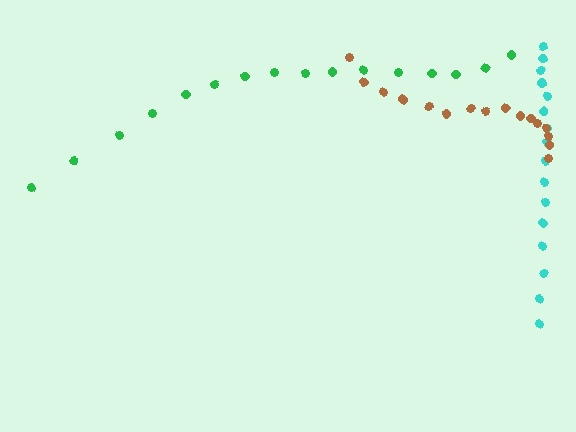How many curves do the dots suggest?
There are 3 distinct paths.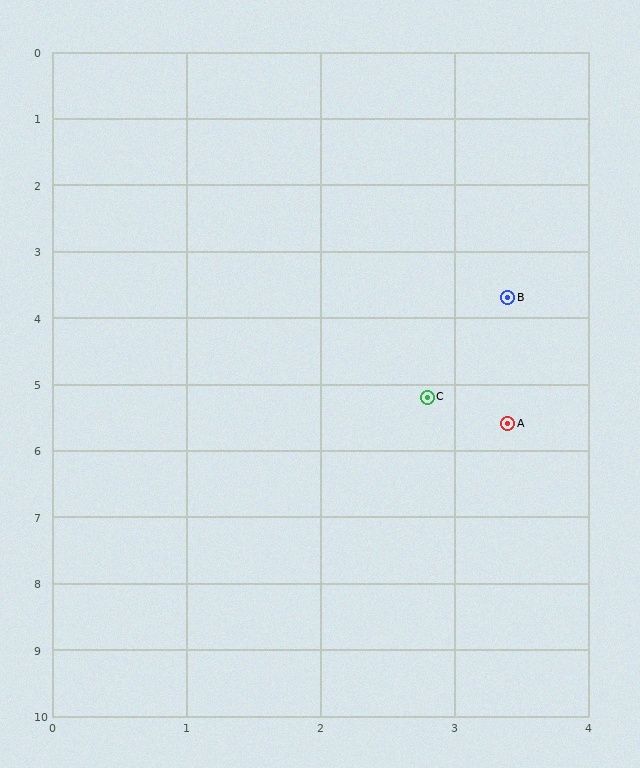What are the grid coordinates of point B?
Point B is at approximately (3.4, 3.7).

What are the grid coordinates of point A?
Point A is at approximately (3.4, 5.6).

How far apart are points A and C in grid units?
Points A and C are about 0.7 grid units apart.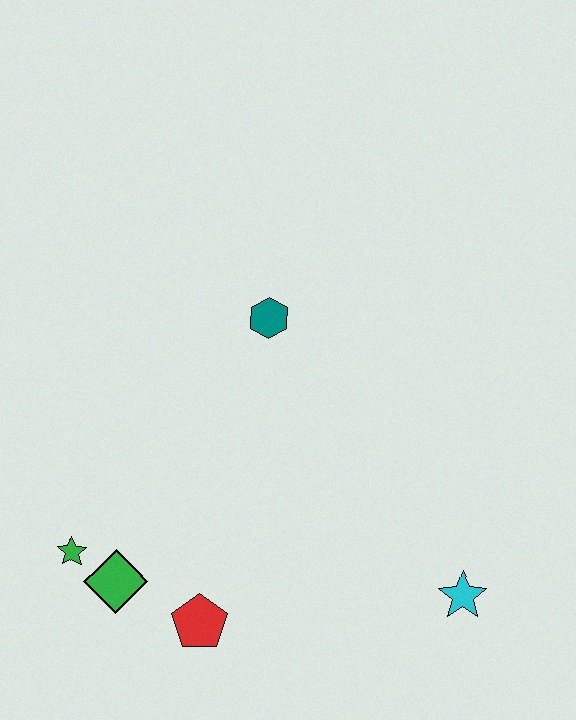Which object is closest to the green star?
The green diamond is closest to the green star.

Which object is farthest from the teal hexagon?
The cyan star is farthest from the teal hexagon.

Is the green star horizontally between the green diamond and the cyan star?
No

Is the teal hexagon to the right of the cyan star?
No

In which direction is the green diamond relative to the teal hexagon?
The green diamond is below the teal hexagon.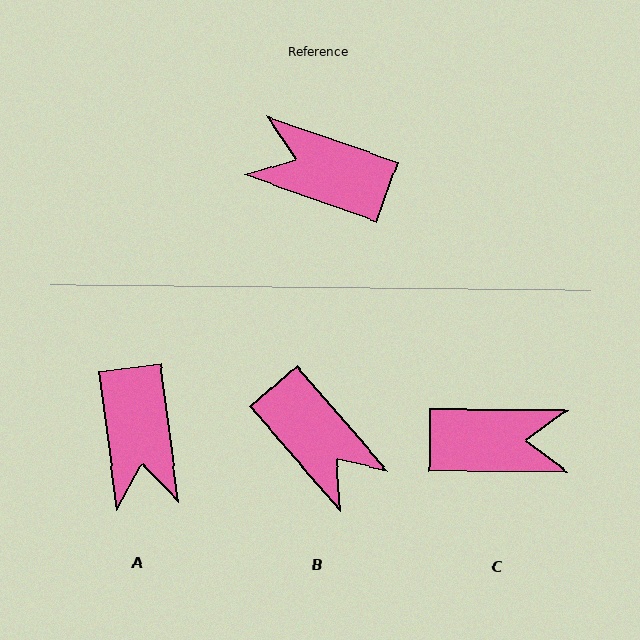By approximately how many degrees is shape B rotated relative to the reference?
Approximately 151 degrees counter-clockwise.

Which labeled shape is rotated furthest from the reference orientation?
C, about 161 degrees away.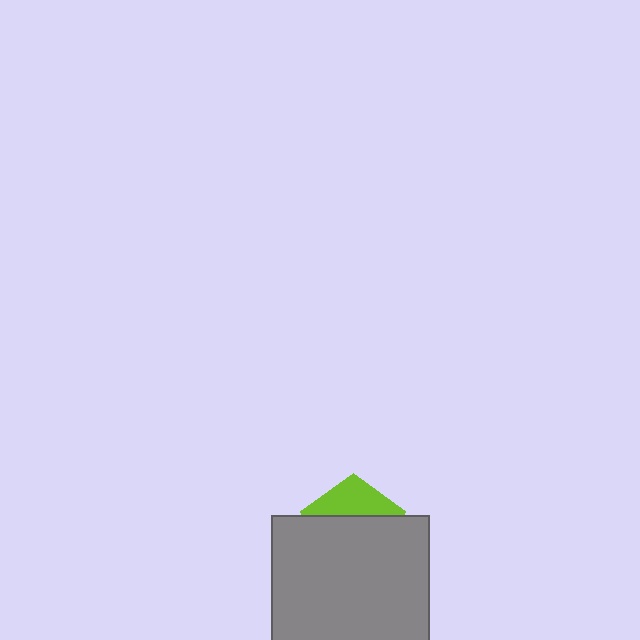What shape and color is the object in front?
The object in front is a gray square.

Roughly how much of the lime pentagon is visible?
A small part of it is visible (roughly 33%).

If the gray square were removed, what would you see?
You would see the complete lime pentagon.